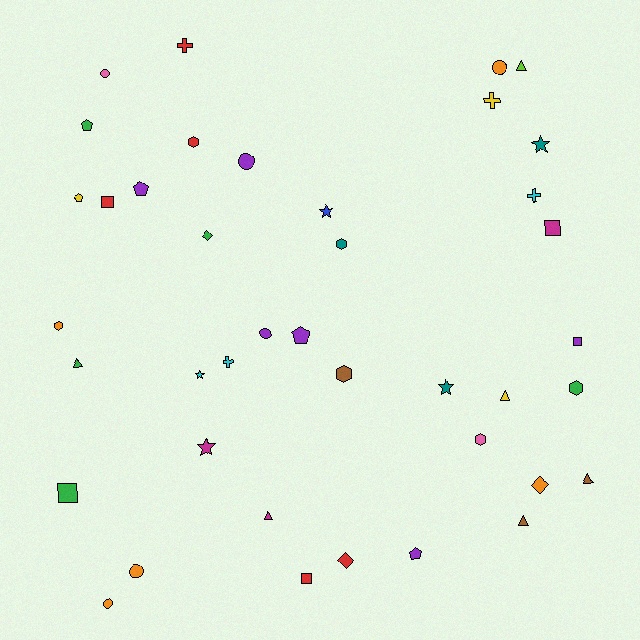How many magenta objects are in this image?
There are 3 magenta objects.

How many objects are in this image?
There are 40 objects.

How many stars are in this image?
There are 5 stars.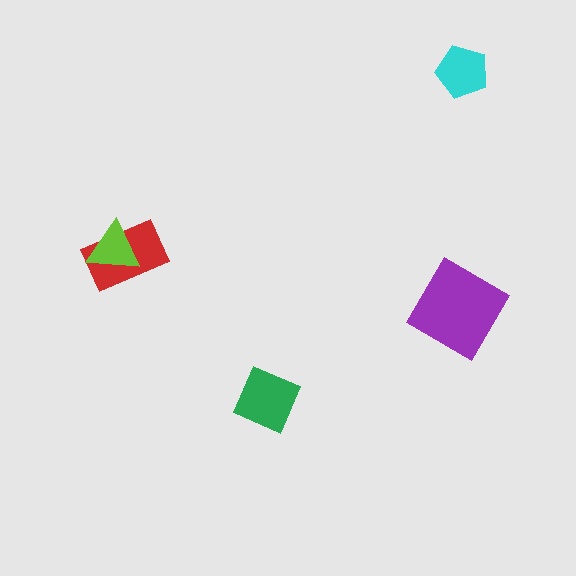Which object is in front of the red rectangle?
The lime triangle is in front of the red rectangle.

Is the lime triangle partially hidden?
No, no other shape covers it.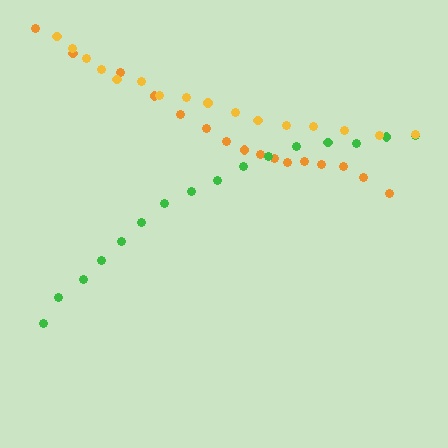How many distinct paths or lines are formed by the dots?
There are 3 distinct paths.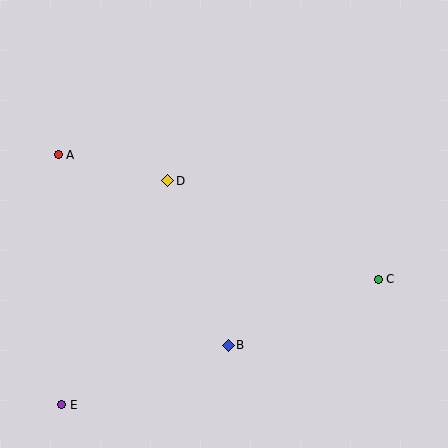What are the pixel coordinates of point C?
Point C is at (378, 279).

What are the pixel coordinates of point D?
Point D is at (168, 181).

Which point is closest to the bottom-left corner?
Point E is closest to the bottom-left corner.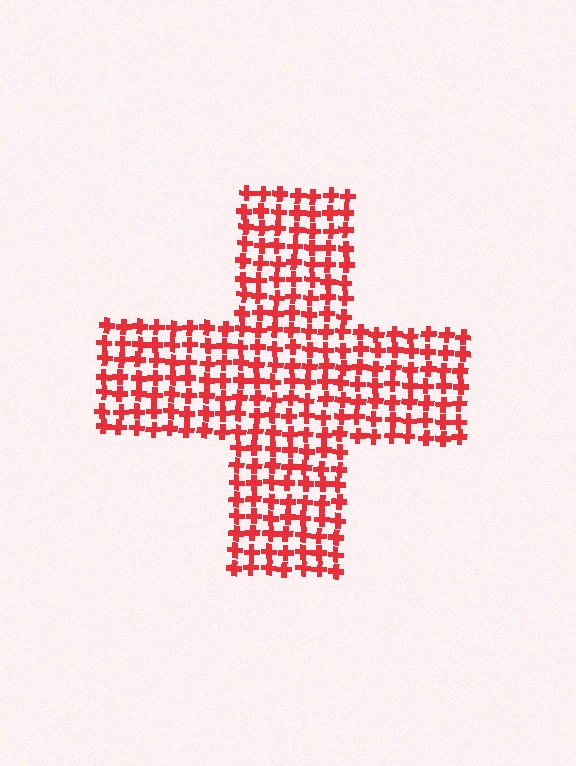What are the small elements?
The small elements are crosses.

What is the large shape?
The large shape is a cross.